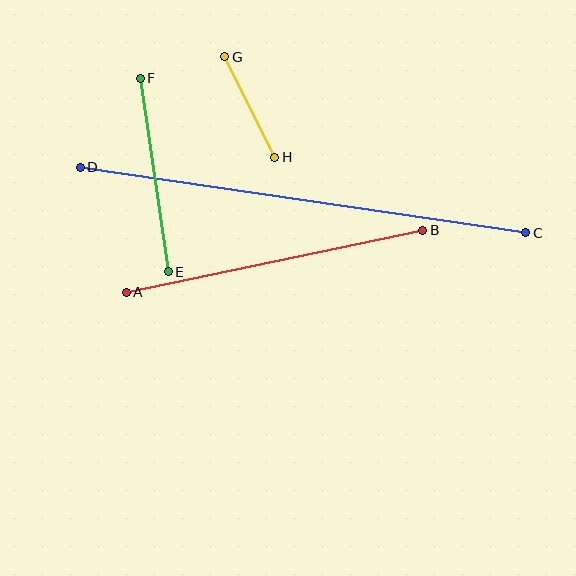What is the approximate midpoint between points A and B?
The midpoint is at approximately (274, 261) pixels.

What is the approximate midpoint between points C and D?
The midpoint is at approximately (303, 200) pixels.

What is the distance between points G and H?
The distance is approximately 112 pixels.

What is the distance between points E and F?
The distance is approximately 195 pixels.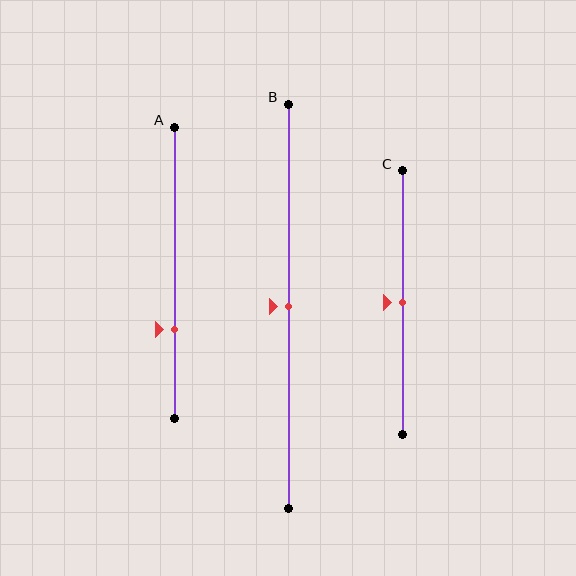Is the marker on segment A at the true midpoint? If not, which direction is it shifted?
No, the marker on segment A is shifted downward by about 19% of the segment length.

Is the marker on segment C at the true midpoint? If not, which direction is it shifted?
Yes, the marker on segment C is at the true midpoint.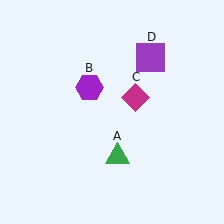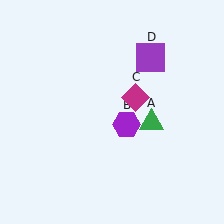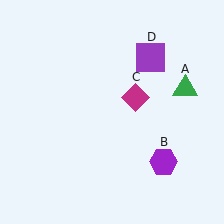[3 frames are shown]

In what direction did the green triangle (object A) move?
The green triangle (object A) moved up and to the right.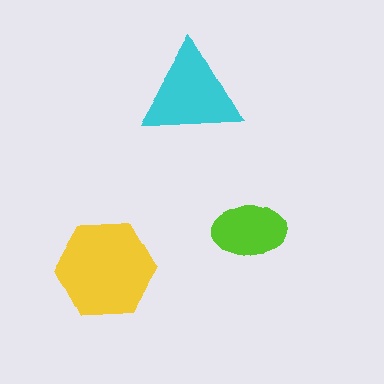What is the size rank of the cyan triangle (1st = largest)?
2nd.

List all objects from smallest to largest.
The lime ellipse, the cyan triangle, the yellow hexagon.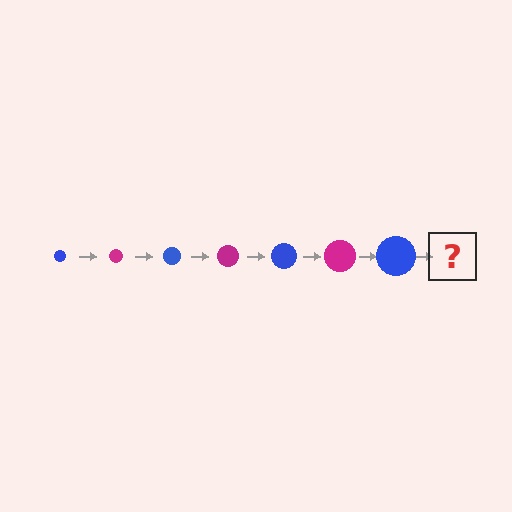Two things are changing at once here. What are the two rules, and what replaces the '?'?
The two rules are that the circle grows larger each step and the color cycles through blue and magenta. The '?' should be a magenta circle, larger than the previous one.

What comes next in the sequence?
The next element should be a magenta circle, larger than the previous one.